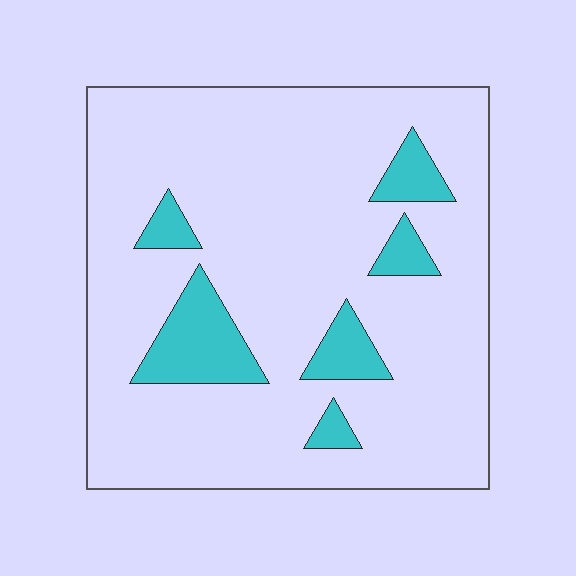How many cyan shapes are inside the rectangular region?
6.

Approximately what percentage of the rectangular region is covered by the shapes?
Approximately 15%.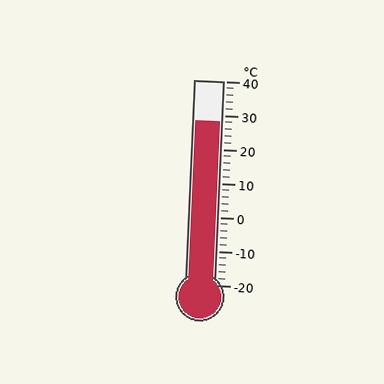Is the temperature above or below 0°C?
The temperature is above 0°C.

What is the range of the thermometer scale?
The thermometer scale ranges from -20°C to 40°C.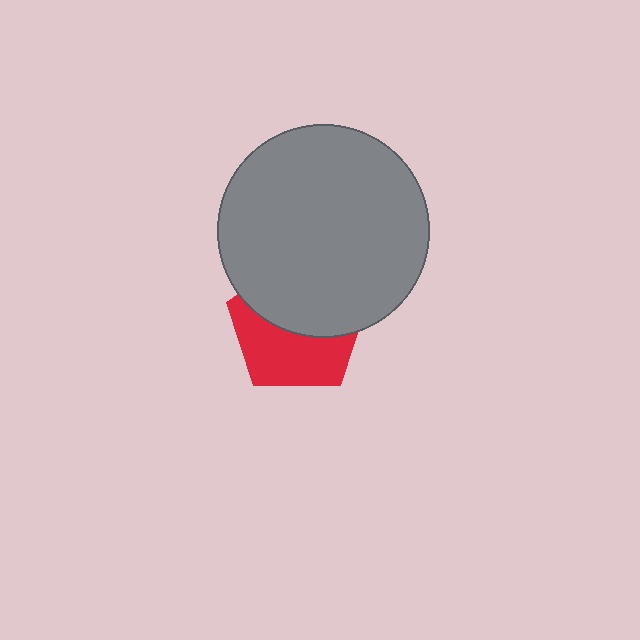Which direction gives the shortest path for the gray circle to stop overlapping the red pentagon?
Moving up gives the shortest separation.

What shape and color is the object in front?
The object in front is a gray circle.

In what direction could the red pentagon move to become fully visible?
The red pentagon could move down. That would shift it out from behind the gray circle entirely.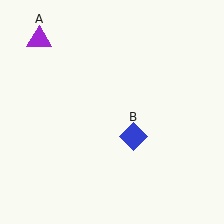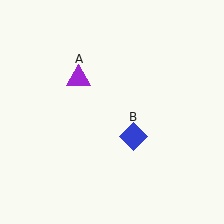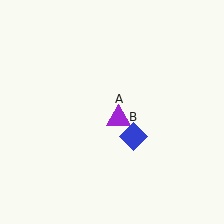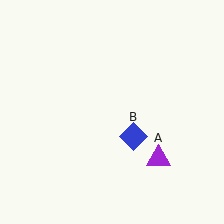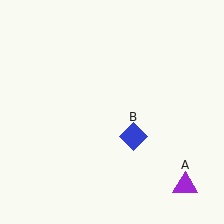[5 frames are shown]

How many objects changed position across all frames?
1 object changed position: purple triangle (object A).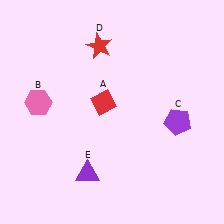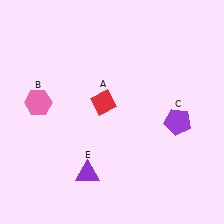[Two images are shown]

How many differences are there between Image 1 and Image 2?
There is 1 difference between the two images.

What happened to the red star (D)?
The red star (D) was removed in Image 2. It was in the top-left area of Image 1.